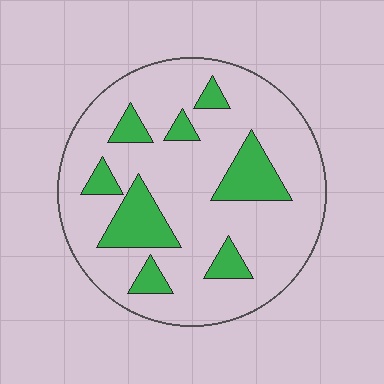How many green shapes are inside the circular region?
8.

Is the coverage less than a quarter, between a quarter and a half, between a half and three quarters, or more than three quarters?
Less than a quarter.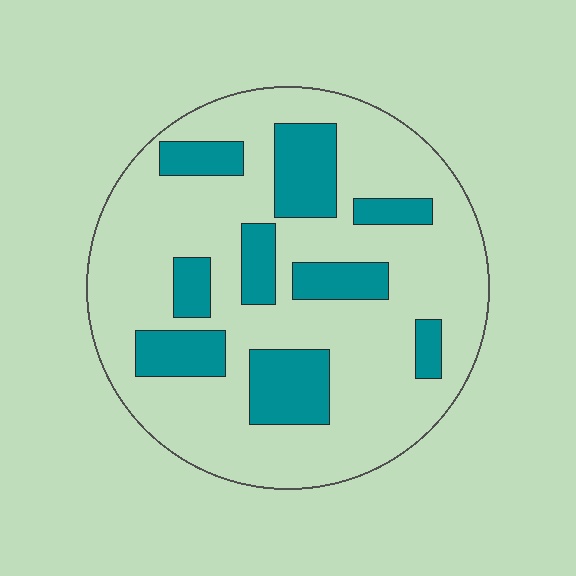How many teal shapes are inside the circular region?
9.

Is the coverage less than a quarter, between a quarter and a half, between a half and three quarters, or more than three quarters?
Between a quarter and a half.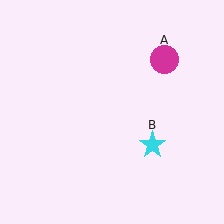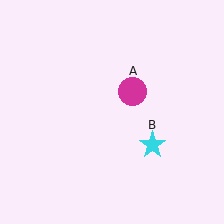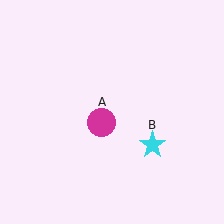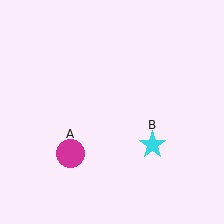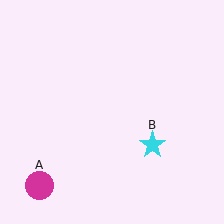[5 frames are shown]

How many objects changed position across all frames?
1 object changed position: magenta circle (object A).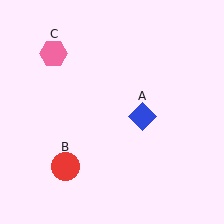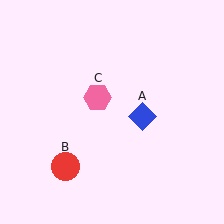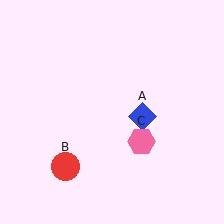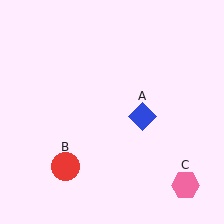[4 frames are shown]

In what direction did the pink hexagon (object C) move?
The pink hexagon (object C) moved down and to the right.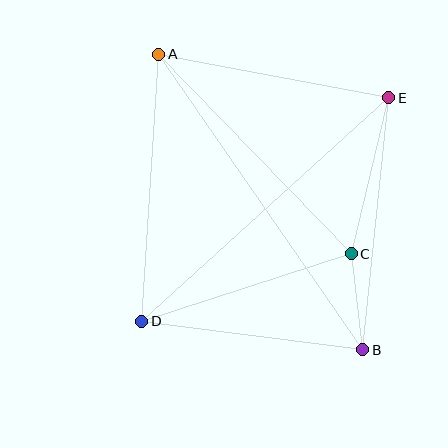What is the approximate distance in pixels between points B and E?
The distance between B and E is approximately 253 pixels.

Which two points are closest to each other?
Points B and C are closest to each other.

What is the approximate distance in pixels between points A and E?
The distance between A and E is approximately 234 pixels.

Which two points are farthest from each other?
Points A and B are farthest from each other.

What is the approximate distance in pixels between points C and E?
The distance between C and E is approximately 160 pixels.